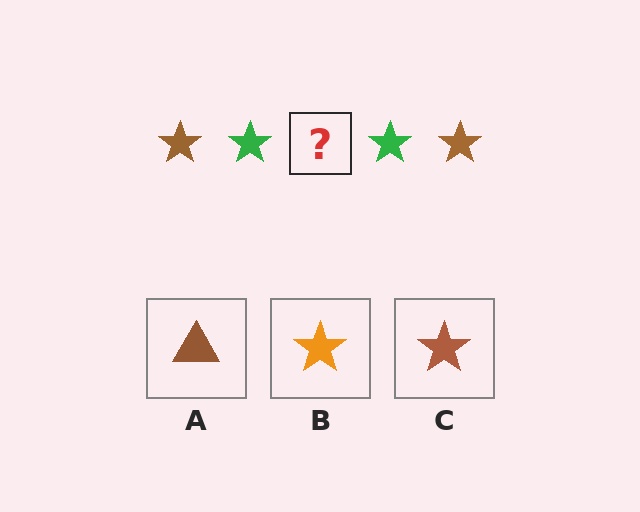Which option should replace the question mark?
Option C.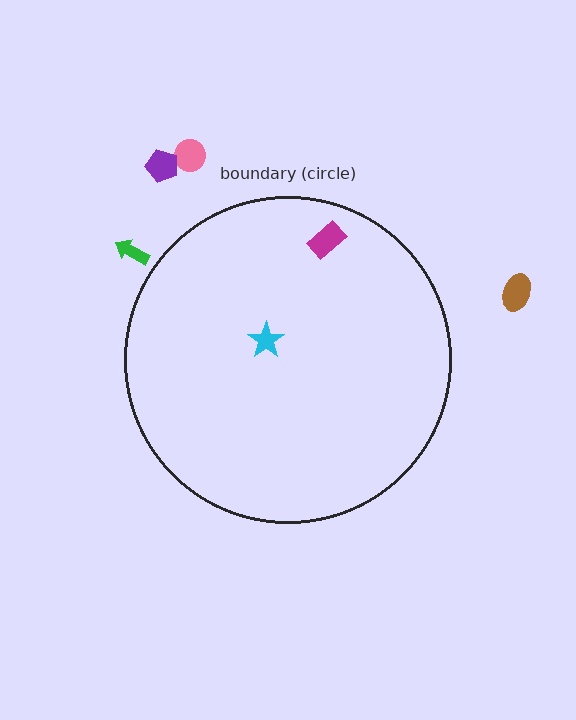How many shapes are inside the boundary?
2 inside, 4 outside.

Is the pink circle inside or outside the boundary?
Outside.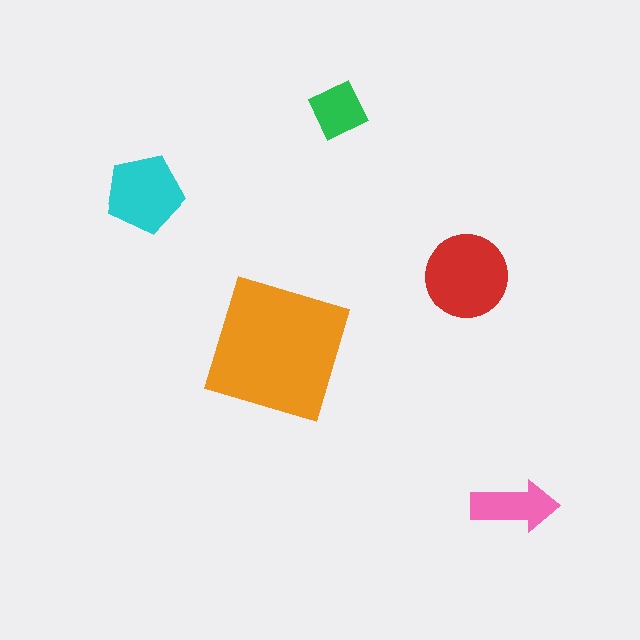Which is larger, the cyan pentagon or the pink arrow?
The cyan pentagon.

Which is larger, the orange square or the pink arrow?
The orange square.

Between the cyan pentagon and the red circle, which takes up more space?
The red circle.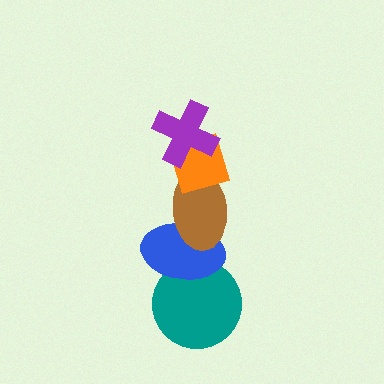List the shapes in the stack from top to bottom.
From top to bottom: the purple cross, the orange diamond, the brown ellipse, the blue ellipse, the teal circle.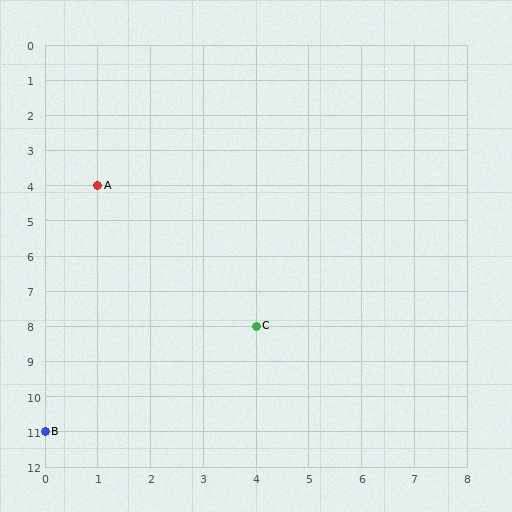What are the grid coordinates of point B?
Point B is at grid coordinates (0, 11).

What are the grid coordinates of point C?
Point C is at grid coordinates (4, 8).